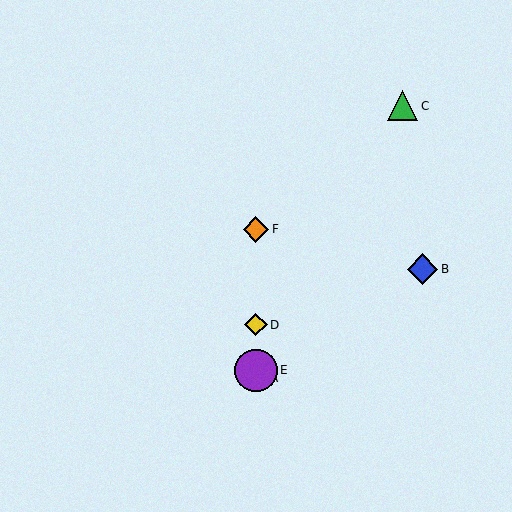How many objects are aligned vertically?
4 objects (A, D, E, F) are aligned vertically.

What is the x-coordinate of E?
Object E is at x≈256.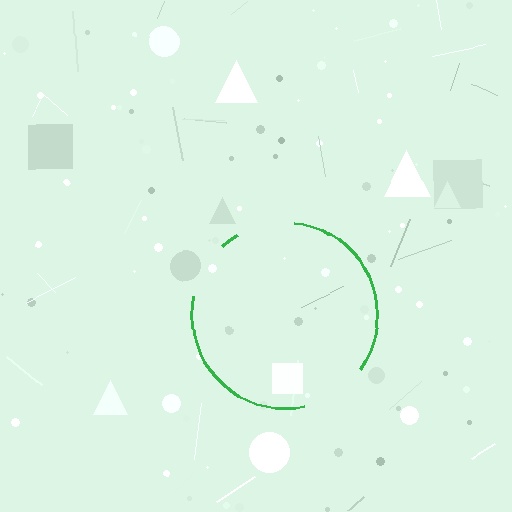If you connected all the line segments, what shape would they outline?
They would outline a circle.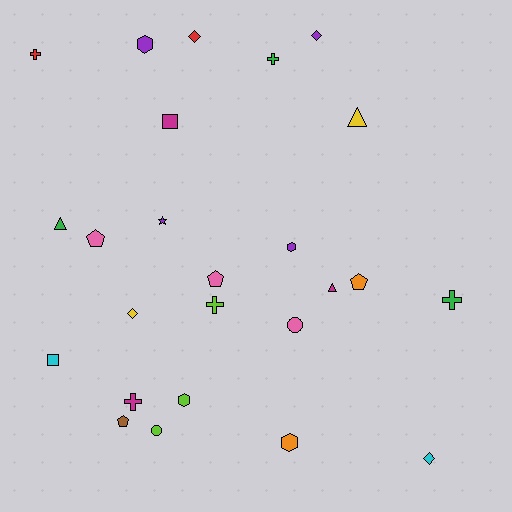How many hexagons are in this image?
There are 4 hexagons.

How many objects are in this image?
There are 25 objects.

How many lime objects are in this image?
There are 3 lime objects.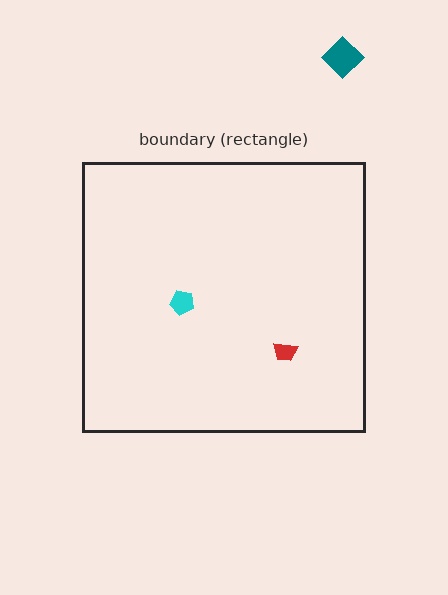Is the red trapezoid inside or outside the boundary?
Inside.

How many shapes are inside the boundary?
2 inside, 1 outside.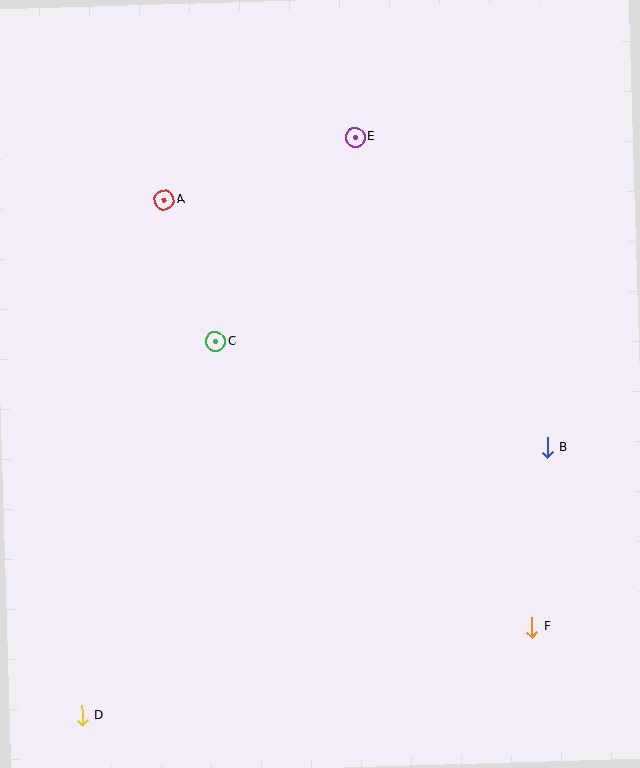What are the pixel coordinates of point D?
Point D is at (82, 716).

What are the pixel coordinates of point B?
Point B is at (547, 448).